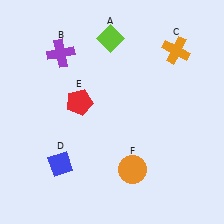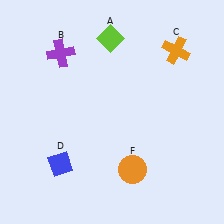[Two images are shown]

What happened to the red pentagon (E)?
The red pentagon (E) was removed in Image 2. It was in the top-left area of Image 1.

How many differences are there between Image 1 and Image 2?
There is 1 difference between the two images.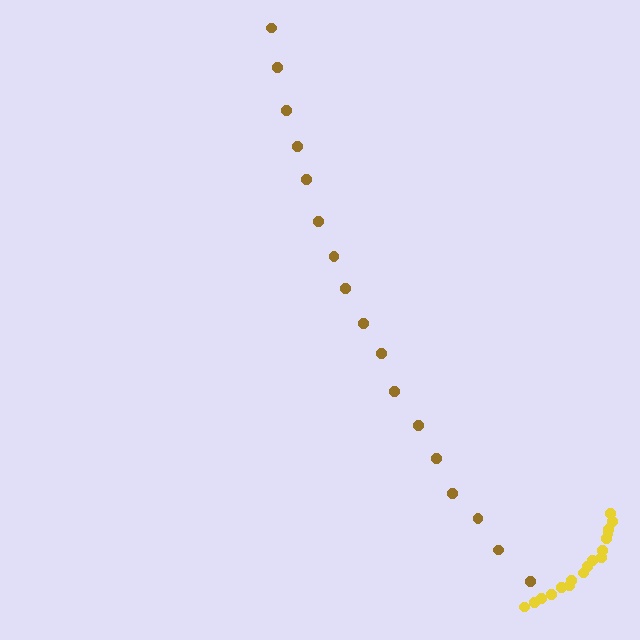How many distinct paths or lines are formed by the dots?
There are 2 distinct paths.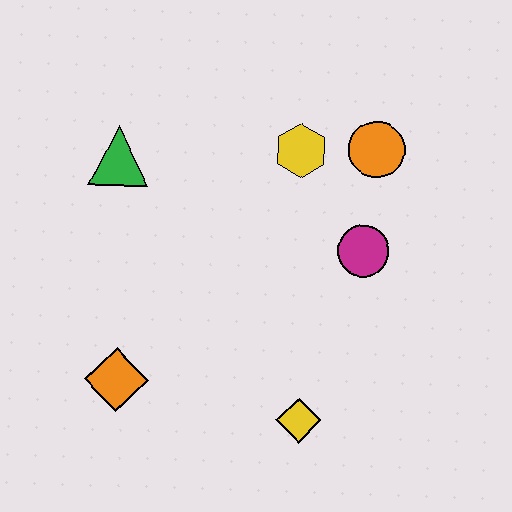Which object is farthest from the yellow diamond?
The green triangle is farthest from the yellow diamond.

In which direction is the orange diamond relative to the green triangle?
The orange diamond is below the green triangle.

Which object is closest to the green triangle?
The yellow hexagon is closest to the green triangle.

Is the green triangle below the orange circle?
Yes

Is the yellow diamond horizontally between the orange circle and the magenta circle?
No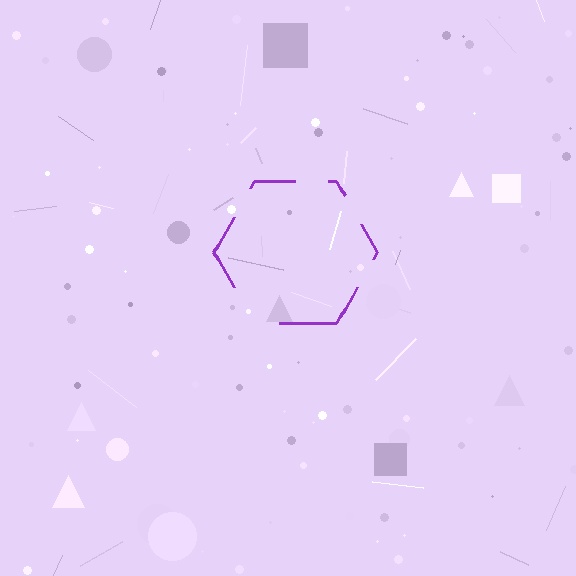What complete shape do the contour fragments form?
The contour fragments form a hexagon.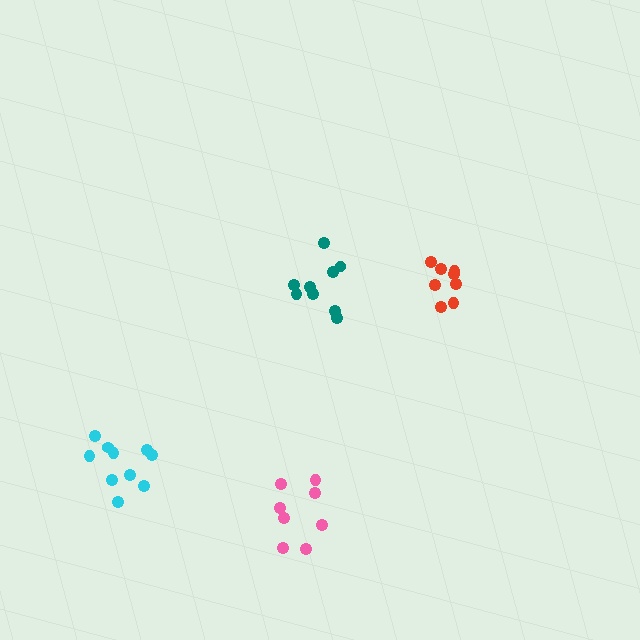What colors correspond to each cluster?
The clusters are colored: teal, red, pink, cyan.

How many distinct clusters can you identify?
There are 4 distinct clusters.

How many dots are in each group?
Group 1: 9 dots, Group 2: 8 dots, Group 3: 8 dots, Group 4: 10 dots (35 total).